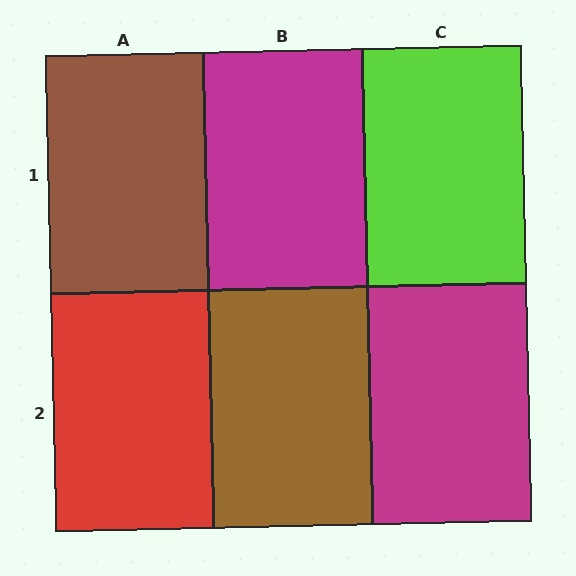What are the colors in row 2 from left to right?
Red, brown, magenta.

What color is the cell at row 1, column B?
Magenta.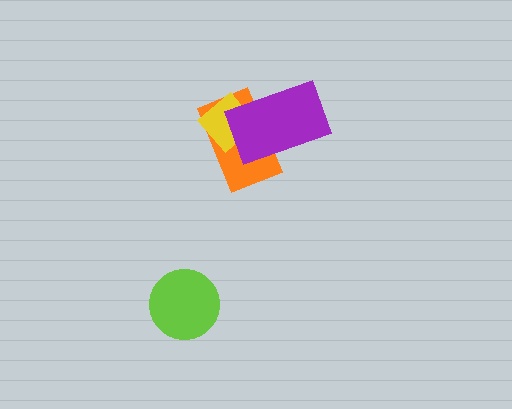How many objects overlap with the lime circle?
0 objects overlap with the lime circle.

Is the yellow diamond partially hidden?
Yes, it is partially covered by another shape.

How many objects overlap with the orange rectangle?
2 objects overlap with the orange rectangle.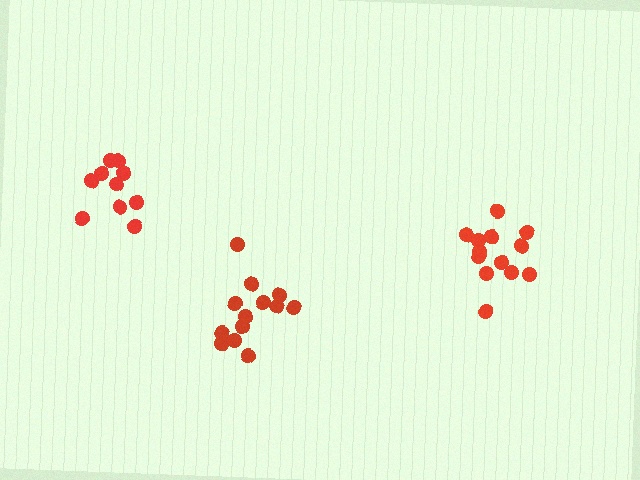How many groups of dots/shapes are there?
There are 3 groups.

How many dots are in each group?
Group 1: 10 dots, Group 2: 13 dots, Group 3: 13 dots (36 total).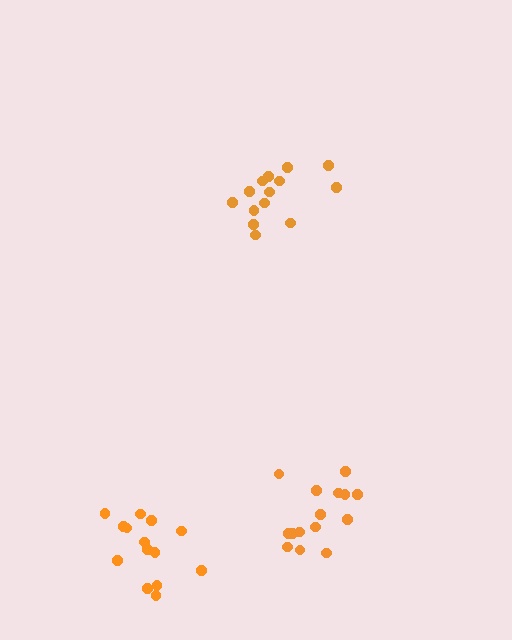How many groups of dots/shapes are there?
There are 3 groups.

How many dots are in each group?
Group 1: 14 dots, Group 2: 15 dots, Group 3: 14 dots (43 total).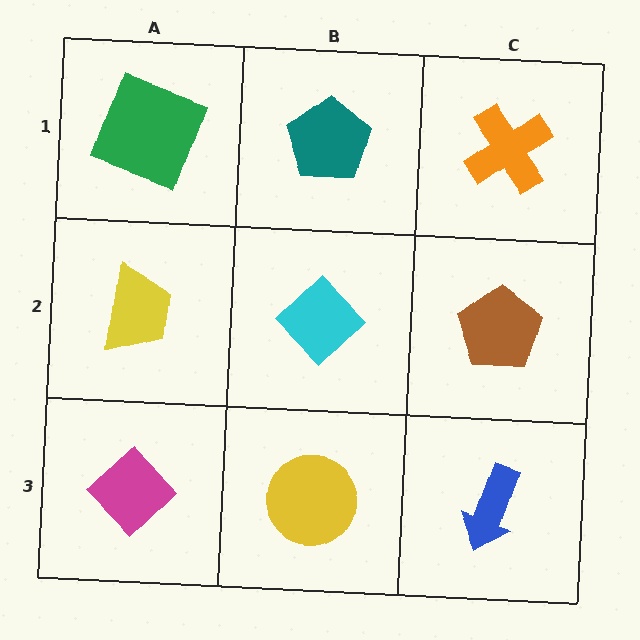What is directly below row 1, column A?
A yellow trapezoid.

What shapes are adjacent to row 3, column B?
A cyan diamond (row 2, column B), a magenta diamond (row 3, column A), a blue arrow (row 3, column C).